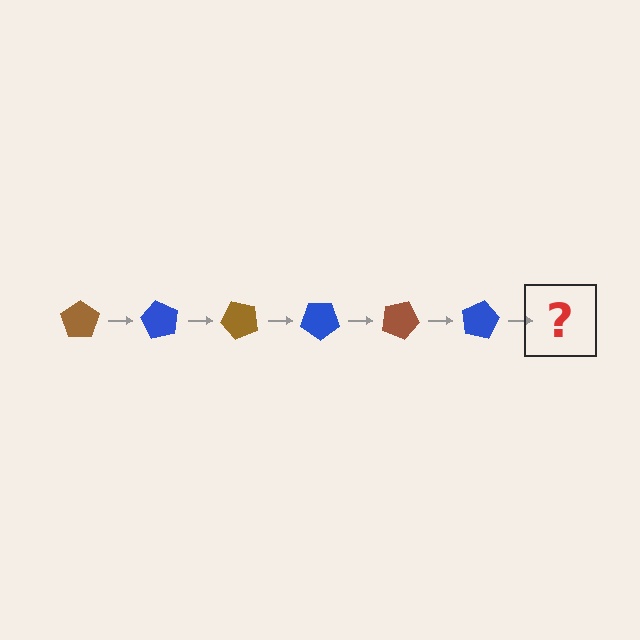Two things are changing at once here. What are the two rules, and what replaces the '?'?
The two rules are that it rotates 60 degrees each step and the color cycles through brown and blue. The '?' should be a brown pentagon, rotated 360 degrees from the start.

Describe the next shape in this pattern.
It should be a brown pentagon, rotated 360 degrees from the start.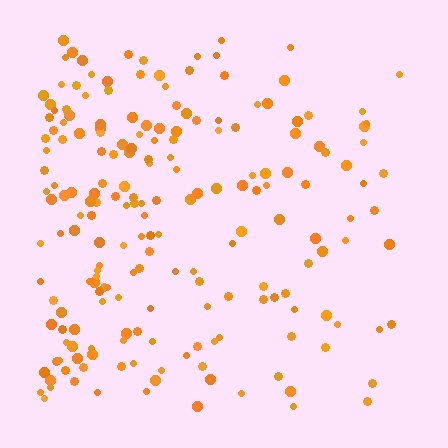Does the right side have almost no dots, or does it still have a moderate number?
Still a moderate number, just noticeably fewer than the left.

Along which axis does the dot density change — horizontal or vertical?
Horizontal.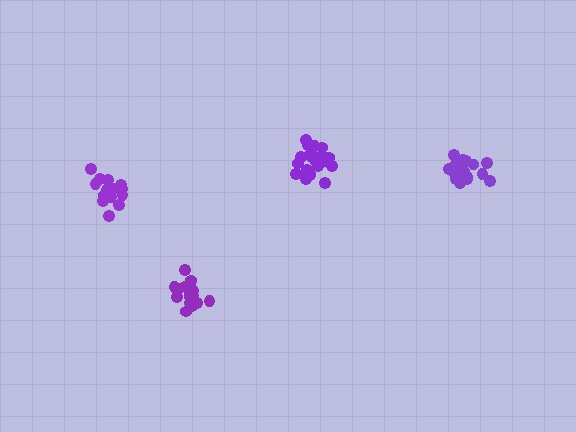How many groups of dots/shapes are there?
There are 4 groups.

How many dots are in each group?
Group 1: 18 dots, Group 2: 18 dots, Group 3: 21 dots, Group 4: 15 dots (72 total).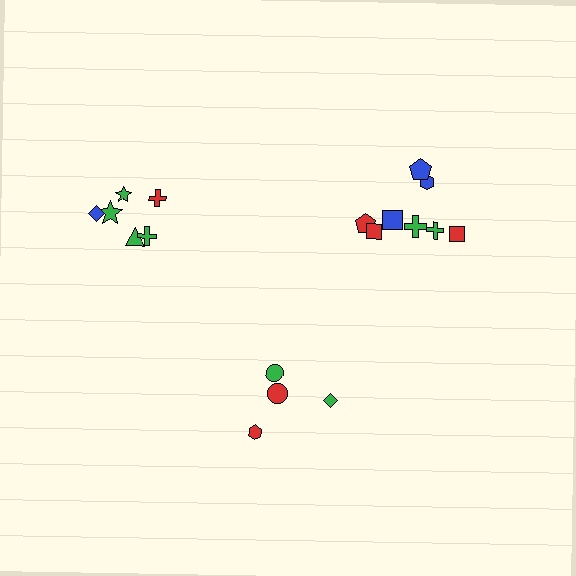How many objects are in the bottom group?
There are 4 objects.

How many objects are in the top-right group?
There are 8 objects.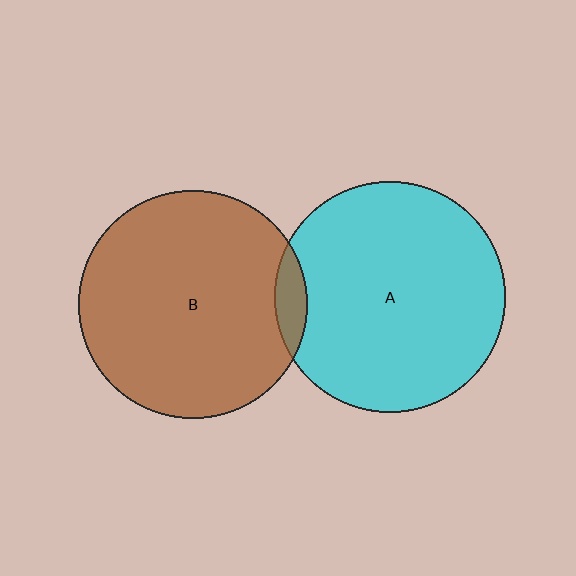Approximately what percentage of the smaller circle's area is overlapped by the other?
Approximately 5%.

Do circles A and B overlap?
Yes.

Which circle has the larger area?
Circle A (cyan).